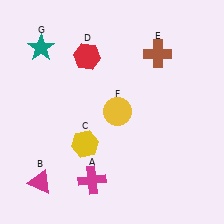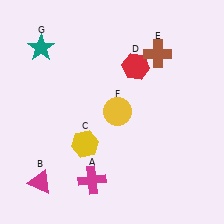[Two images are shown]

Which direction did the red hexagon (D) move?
The red hexagon (D) moved right.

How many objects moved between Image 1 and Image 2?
1 object moved between the two images.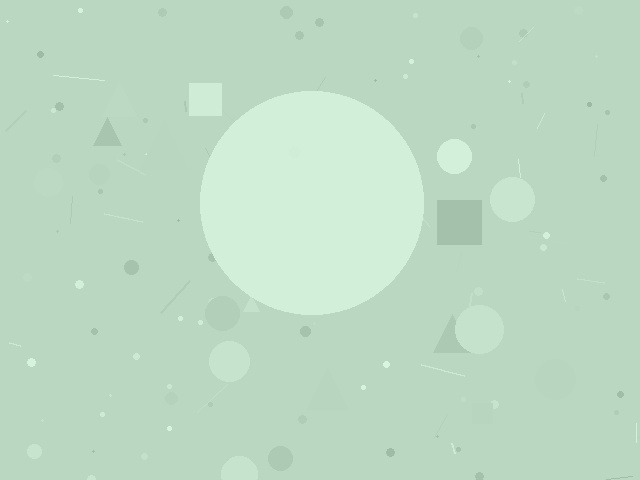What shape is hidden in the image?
A circle is hidden in the image.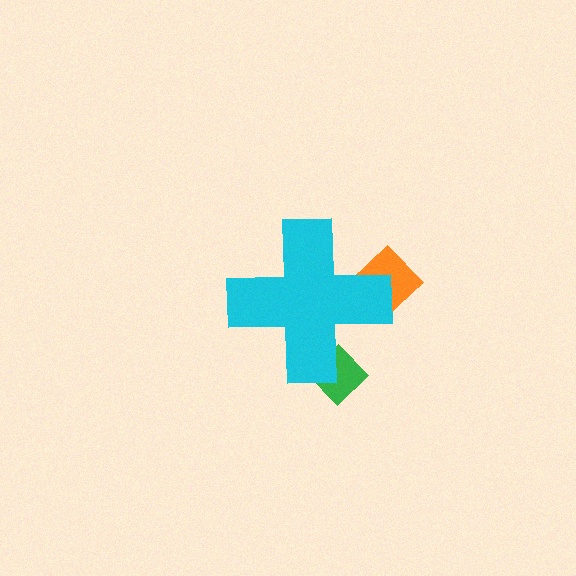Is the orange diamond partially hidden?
Yes, the orange diamond is partially hidden behind the cyan cross.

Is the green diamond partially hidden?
Yes, the green diamond is partially hidden behind the cyan cross.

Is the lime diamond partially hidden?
Yes, the lime diamond is partially hidden behind the cyan cross.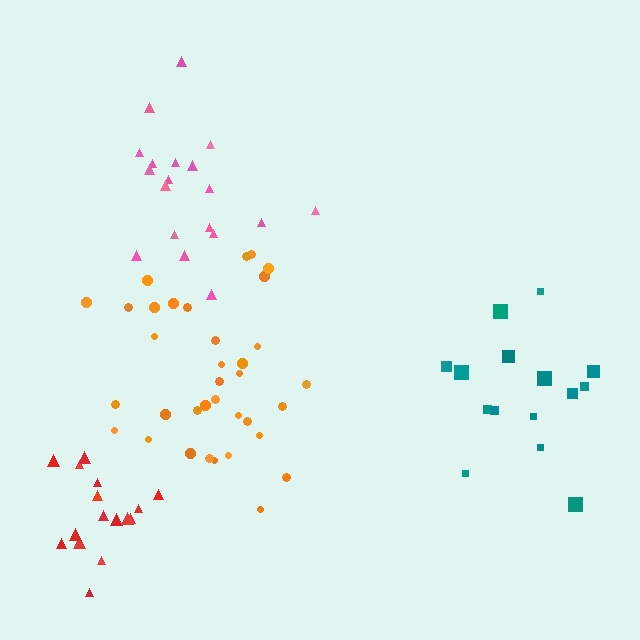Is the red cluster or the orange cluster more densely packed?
Red.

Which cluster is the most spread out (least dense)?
Pink.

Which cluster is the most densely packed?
Red.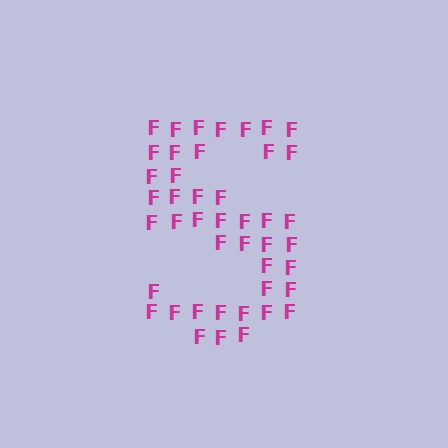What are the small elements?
The small elements are letter F's.